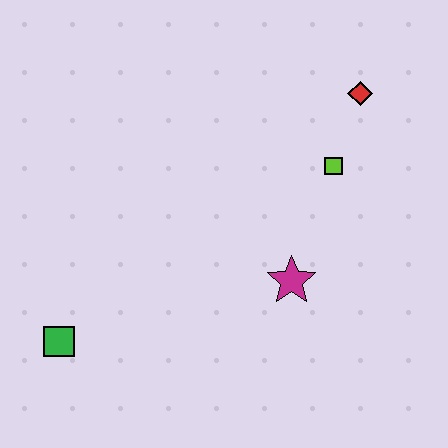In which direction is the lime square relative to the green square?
The lime square is to the right of the green square.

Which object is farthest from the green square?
The red diamond is farthest from the green square.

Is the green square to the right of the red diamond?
No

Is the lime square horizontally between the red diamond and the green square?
Yes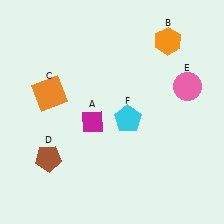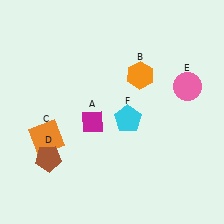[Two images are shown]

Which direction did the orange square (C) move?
The orange square (C) moved down.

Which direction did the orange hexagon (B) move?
The orange hexagon (B) moved down.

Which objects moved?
The objects that moved are: the orange hexagon (B), the orange square (C).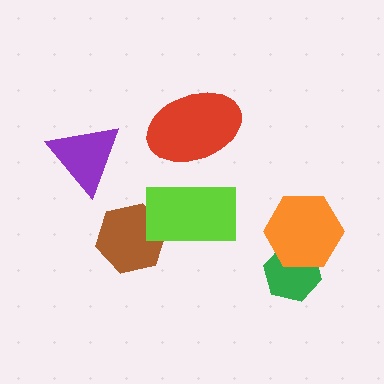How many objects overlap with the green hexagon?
1 object overlaps with the green hexagon.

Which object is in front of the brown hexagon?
The lime rectangle is in front of the brown hexagon.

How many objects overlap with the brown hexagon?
1 object overlaps with the brown hexagon.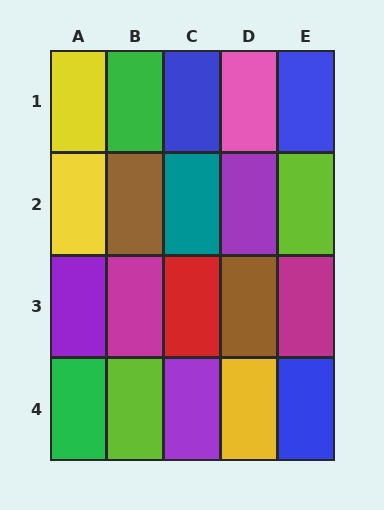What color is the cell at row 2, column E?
Lime.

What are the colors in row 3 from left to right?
Purple, magenta, red, brown, magenta.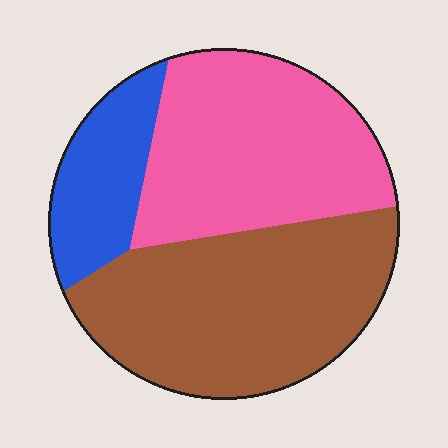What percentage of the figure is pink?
Pink takes up about three eighths (3/8) of the figure.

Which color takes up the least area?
Blue, at roughly 15%.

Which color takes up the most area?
Brown, at roughly 45%.